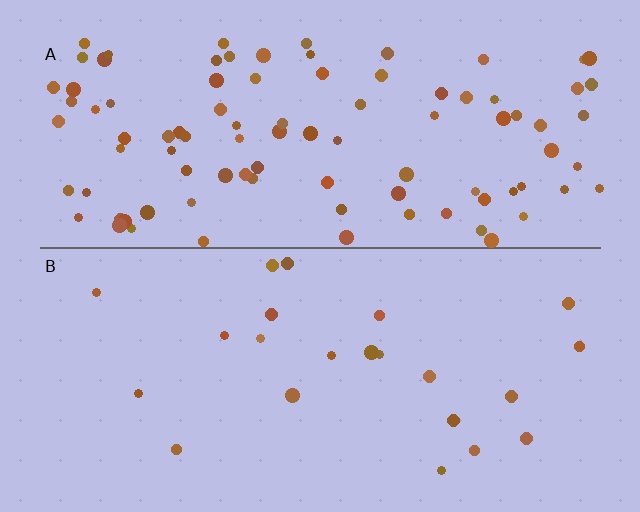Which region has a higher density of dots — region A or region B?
A (the top).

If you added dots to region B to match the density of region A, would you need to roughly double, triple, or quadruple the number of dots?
Approximately quadruple.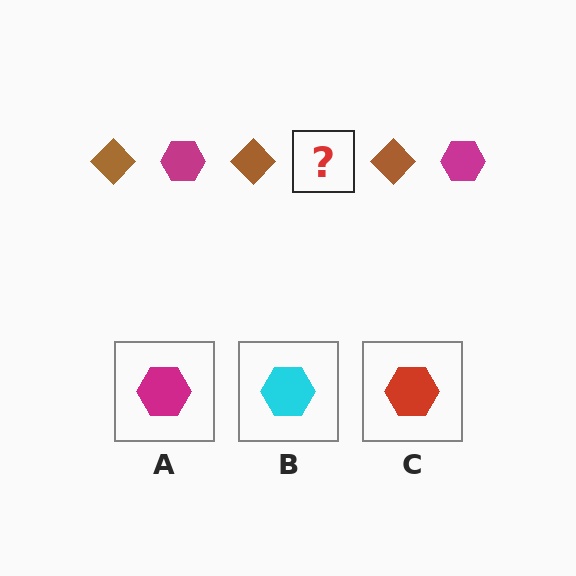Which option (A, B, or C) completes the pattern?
A.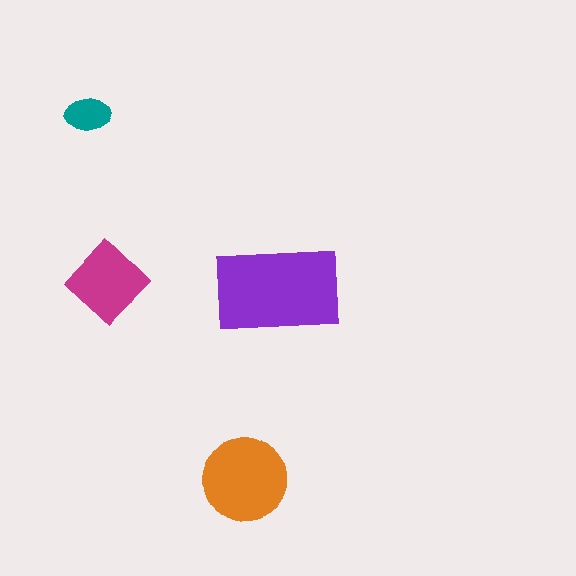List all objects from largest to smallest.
The purple rectangle, the orange circle, the magenta diamond, the teal ellipse.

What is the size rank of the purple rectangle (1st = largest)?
1st.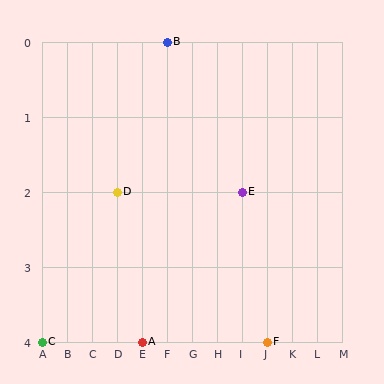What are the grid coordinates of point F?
Point F is at grid coordinates (J, 4).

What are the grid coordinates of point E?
Point E is at grid coordinates (I, 2).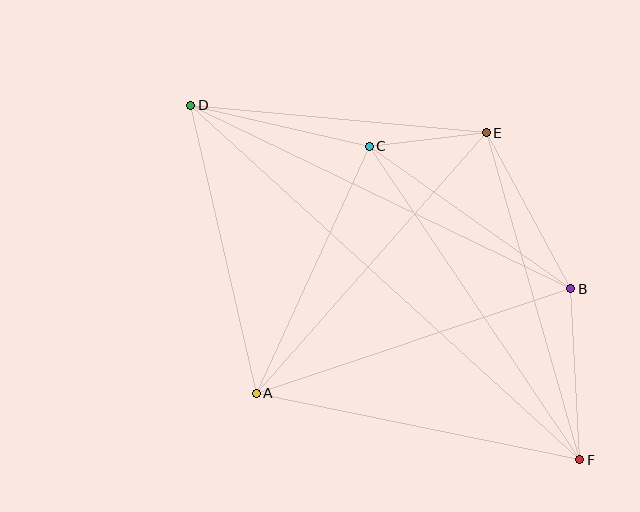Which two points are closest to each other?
Points C and E are closest to each other.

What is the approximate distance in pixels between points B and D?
The distance between B and D is approximately 422 pixels.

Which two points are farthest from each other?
Points D and F are farthest from each other.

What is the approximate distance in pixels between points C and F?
The distance between C and F is approximately 377 pixels.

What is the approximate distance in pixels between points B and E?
The distance between B and E is approximately 177 pixels.